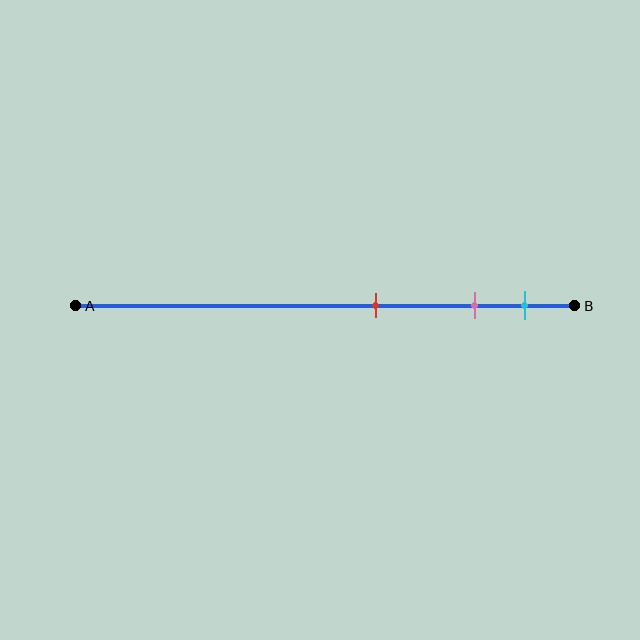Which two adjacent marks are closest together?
The pink and cyan marks are the closest adjacent pair.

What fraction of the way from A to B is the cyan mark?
The cyan mark is approximately 90% (0.9) of the way from A to B.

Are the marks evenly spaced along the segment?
No, the marks are not evenly spaced.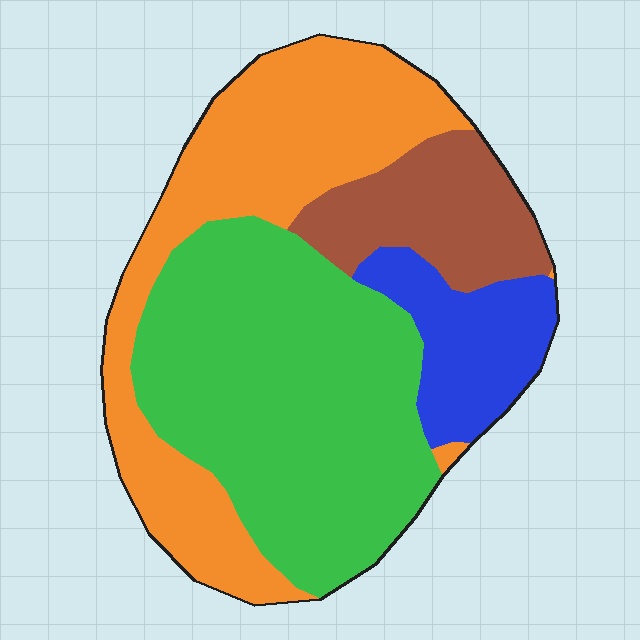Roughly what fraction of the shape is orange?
Orange takes up about one third (1/3) of the shape.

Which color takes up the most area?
Green, at roughly 40%.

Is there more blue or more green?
Green.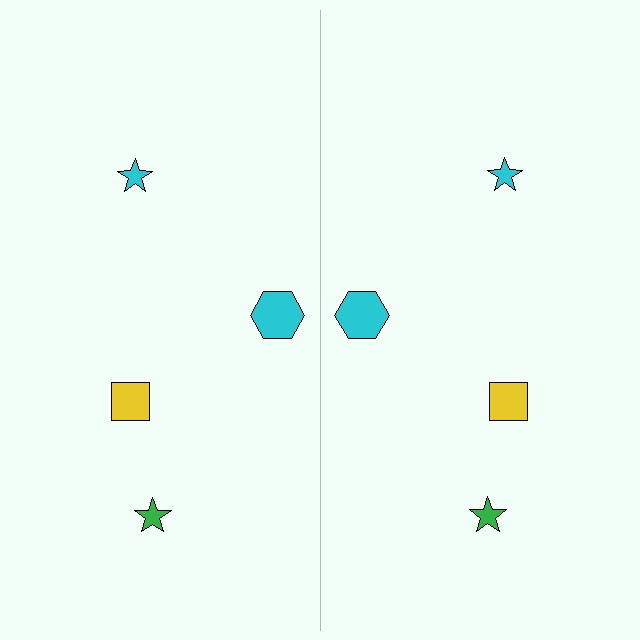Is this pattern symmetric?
Yes, this pattern has bilateral (reflection) symmetry.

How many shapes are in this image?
There are 8 shapes in this image.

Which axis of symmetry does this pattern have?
The pattern has a vertical axis of symmetry running through the center of the image.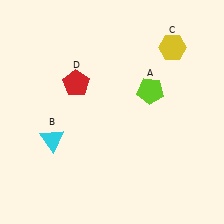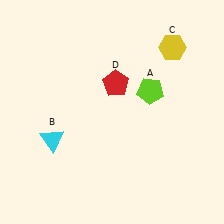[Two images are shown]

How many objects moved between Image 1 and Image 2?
1 object moved between the two images.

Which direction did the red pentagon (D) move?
The red pentagon (D) moved right.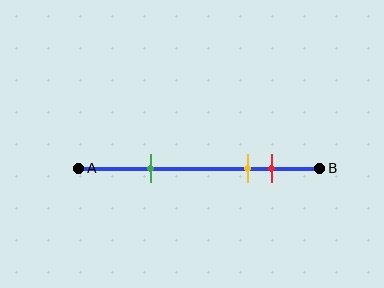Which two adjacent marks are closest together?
The yellow and red marks are the closest adjacent pair.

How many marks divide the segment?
There are 3 marks dividing the segment.